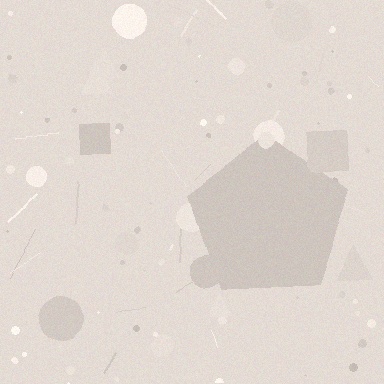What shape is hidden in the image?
A pentagon is hidden in the image.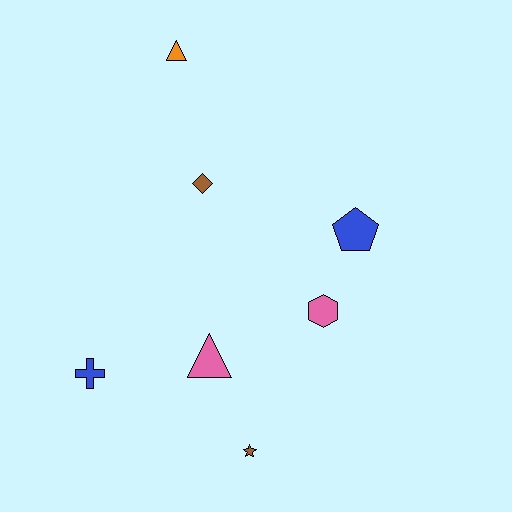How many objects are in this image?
There are 7 objects.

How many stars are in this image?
There is 1 star.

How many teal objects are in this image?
There are no teal objects.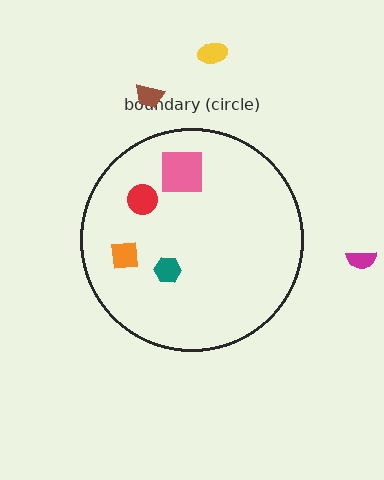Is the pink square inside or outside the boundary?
Inside.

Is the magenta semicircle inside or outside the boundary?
Outside.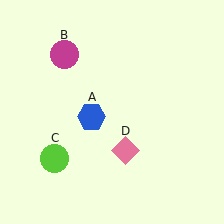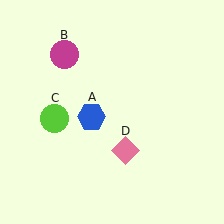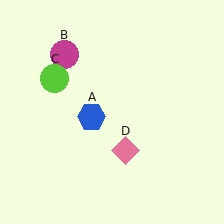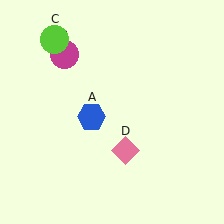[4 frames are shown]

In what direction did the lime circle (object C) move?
The lime circle (object C) moved up.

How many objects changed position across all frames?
1 object changed position: lime circle (object C).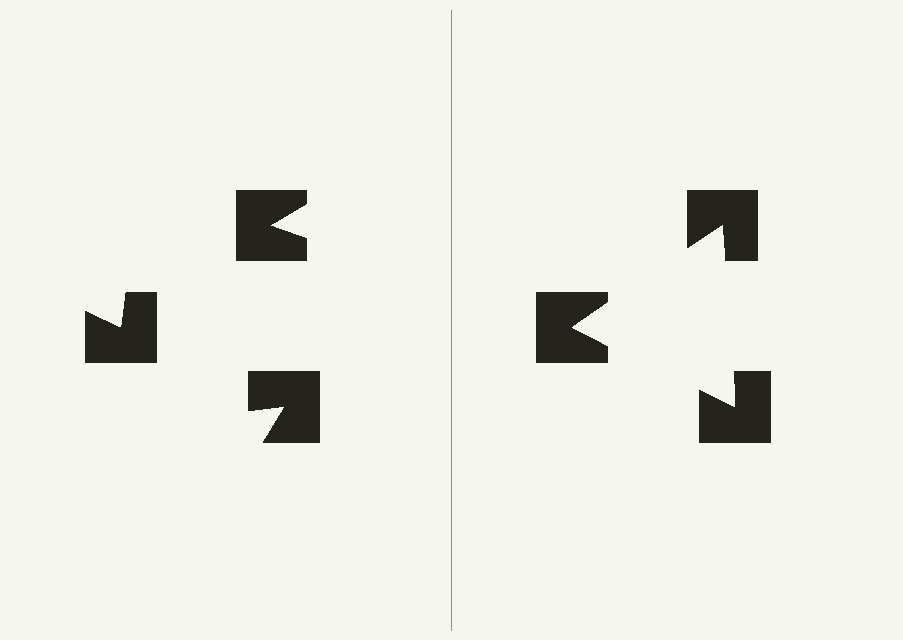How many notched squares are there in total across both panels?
6 — 3 on each side.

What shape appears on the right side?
An illusory triangle.